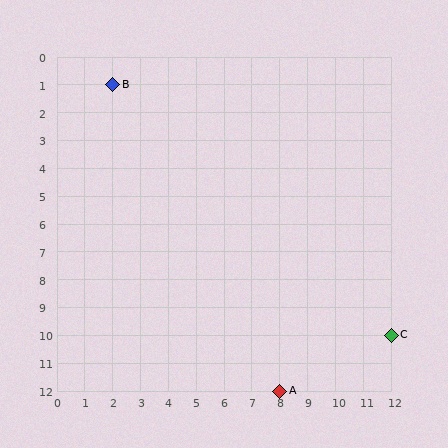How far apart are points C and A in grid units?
Points C and A are 4 columns and 2 rows apart (about 4.5 grid units diagonally).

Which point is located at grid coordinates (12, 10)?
Point C is at (12, 10).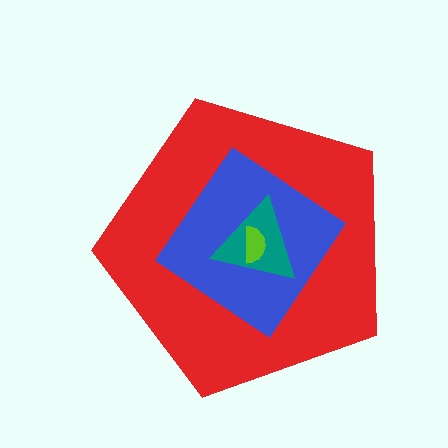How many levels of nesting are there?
4.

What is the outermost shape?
The red pentagon.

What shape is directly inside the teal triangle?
The lime semicircle.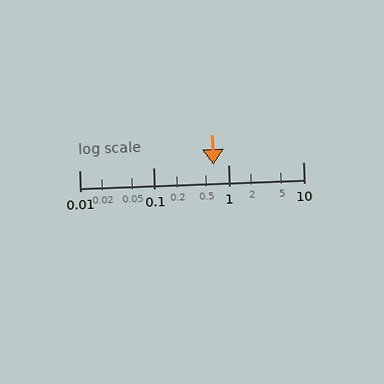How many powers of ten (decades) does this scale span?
The scale spans 3 decades, from 0.01 to 10.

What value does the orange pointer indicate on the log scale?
The pointer indicates approximately 0.63.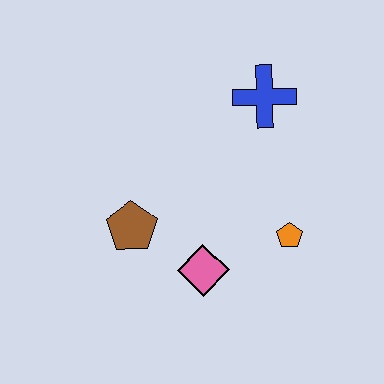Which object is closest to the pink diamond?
The brown pentagon is closest to the pink diamond.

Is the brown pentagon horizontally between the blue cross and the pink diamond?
No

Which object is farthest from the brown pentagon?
The blue cross is farthest from the brown pentagon.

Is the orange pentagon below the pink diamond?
No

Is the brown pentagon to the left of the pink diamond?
Yes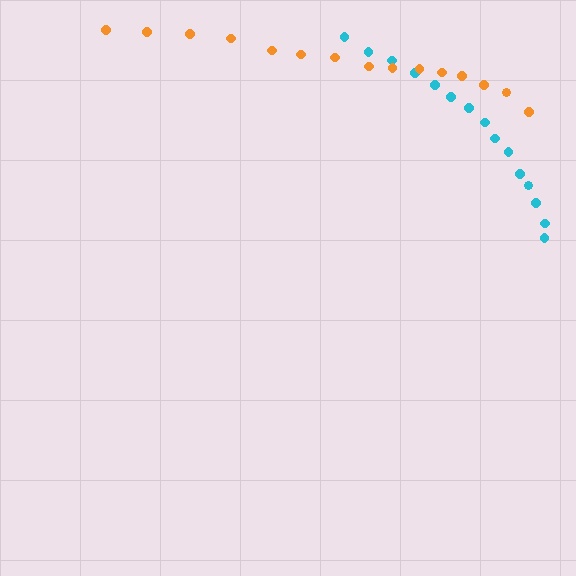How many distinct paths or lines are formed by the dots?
There are 2 distinct paths.